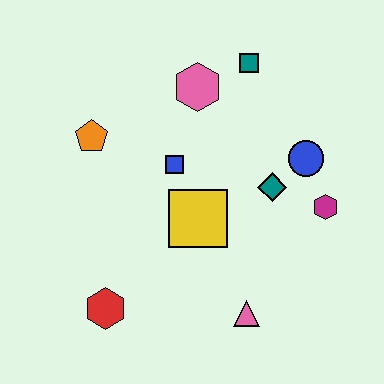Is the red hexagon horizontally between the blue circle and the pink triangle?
No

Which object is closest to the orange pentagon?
The blue square is closest to the orange pentagon.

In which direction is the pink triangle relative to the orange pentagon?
The pink triangle is below the orange pentagon.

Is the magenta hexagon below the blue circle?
Yes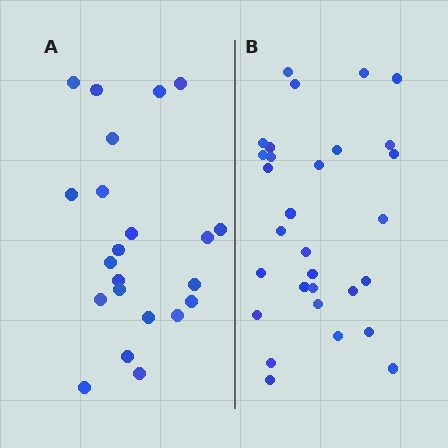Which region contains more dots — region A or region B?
Region B (the right region) has more dots.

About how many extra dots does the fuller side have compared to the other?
Region B has roughly 8 or so more dots than region A.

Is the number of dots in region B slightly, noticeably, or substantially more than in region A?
Region B has noticeably more, but not dramatically so. The ratio is roughly 1.4 to 1.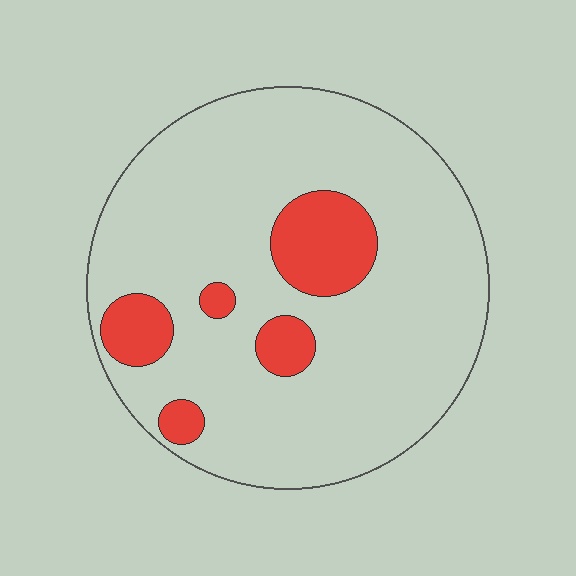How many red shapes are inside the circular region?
5.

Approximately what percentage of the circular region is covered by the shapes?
Approximately 15%.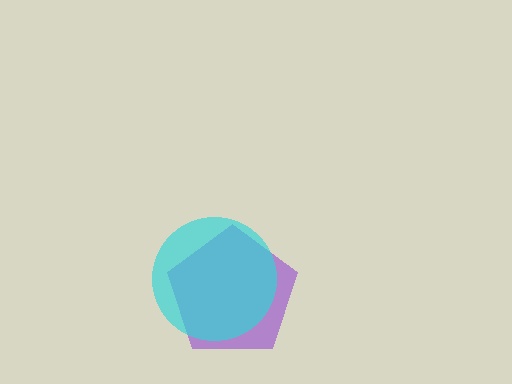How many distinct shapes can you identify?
There are 2 distinct shapes: a purple pentagon, a cyan circle.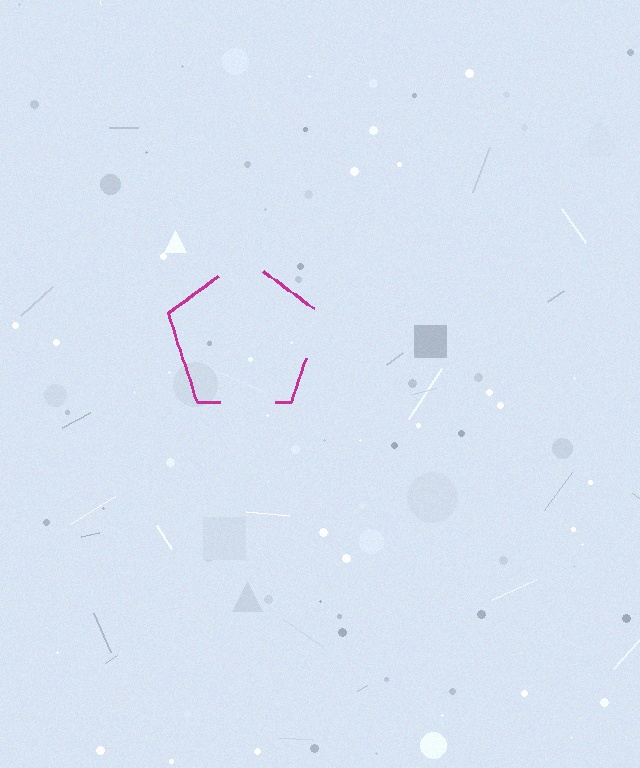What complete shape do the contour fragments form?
The contour fragments form a pentagon.